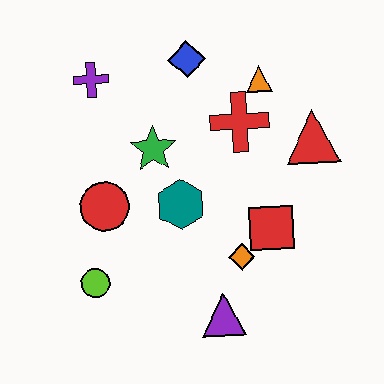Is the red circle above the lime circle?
Yes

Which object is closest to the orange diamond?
The red square is closest to the orange diamond.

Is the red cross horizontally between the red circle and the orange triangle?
Yes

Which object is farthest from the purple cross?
The purple triangle is farthest from the purple cross.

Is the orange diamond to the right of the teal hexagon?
Yes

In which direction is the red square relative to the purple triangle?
The red square is above the purple triangle.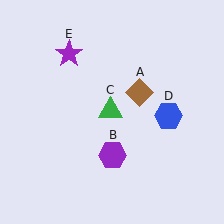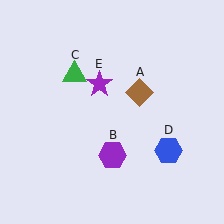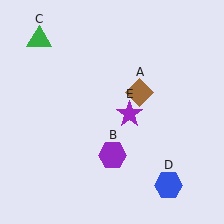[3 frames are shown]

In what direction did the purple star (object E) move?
The purple star (object E) moved down and to the right.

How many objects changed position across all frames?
3 objects changed position: green triangle (object C), blue hexagon (object D), purple star (object E).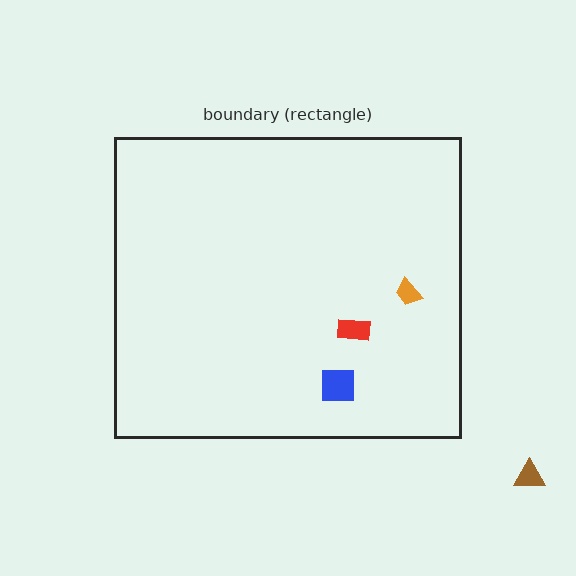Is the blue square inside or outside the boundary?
Inside.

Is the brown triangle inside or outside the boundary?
Outside.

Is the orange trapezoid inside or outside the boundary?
Inside.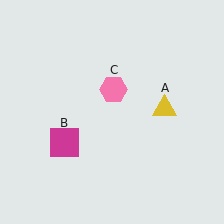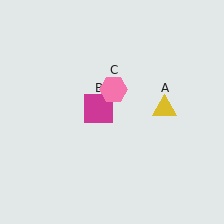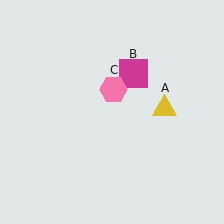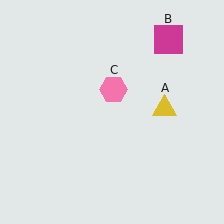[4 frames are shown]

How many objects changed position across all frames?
1 object changed position: magenta square (object B).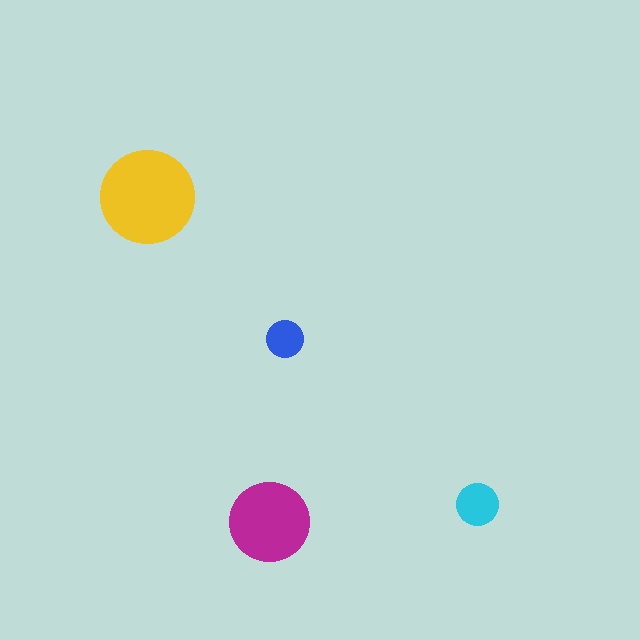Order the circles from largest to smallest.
the yellow one, the magenta one, the cyan one, the blue one.